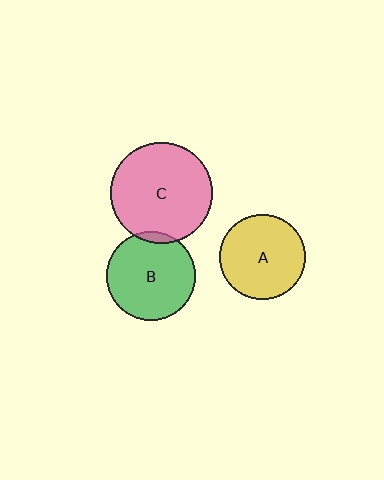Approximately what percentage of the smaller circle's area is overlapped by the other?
Approximately 5%.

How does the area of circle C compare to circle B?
Approximately 1.3 times.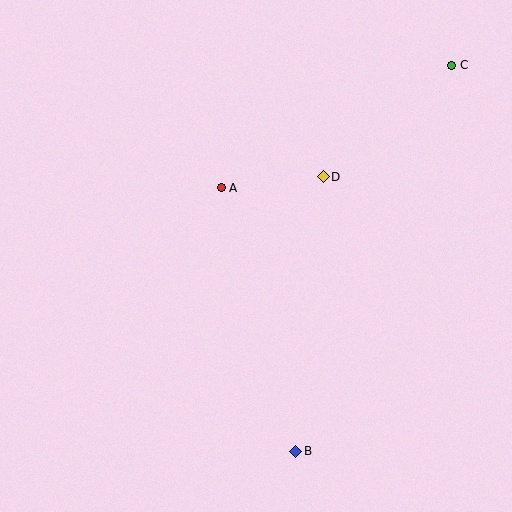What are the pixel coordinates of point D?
Point D is at (323, 177).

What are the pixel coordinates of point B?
Point B is at (296, 451).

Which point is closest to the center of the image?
Point A at (221, 188) is closest to the center.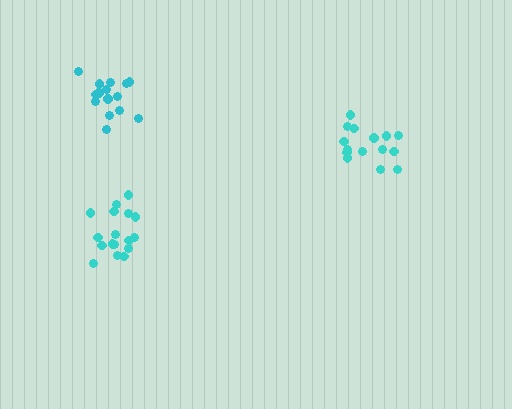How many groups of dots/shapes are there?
There are 3 groups.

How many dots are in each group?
Group 1: 17 dots, Group 2: 15 dots, Group 3: 15 dots (47 total).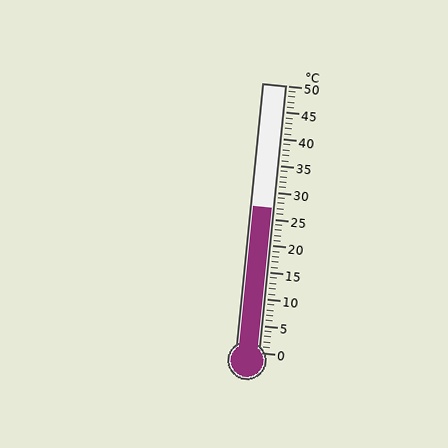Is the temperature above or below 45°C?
The temperature is below 45°C.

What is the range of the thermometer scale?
The thermometer scale ranges from 0°C to 50°C.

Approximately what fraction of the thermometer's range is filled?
The thermometer is filled to approximately 55% of its range.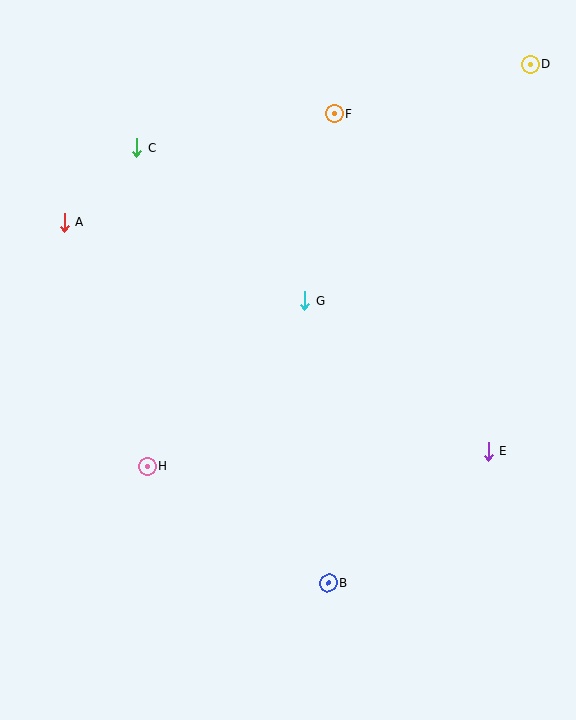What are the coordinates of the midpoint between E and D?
The midpoint between E and D is at (509, 258).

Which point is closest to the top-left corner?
Point C is closest to the top-left corner.